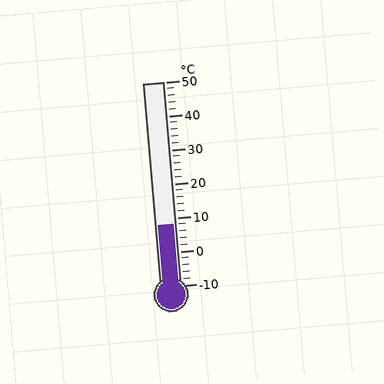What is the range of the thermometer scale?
The thermometer scale ranges from -10°C to 50°C.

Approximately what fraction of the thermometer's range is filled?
The thermometer is filled to approximately 30% of its range.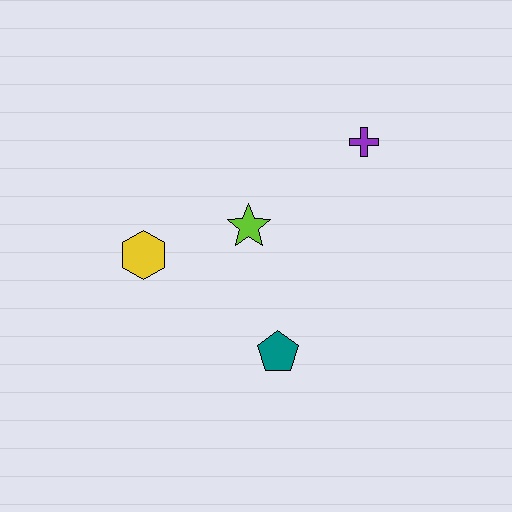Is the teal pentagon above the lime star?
No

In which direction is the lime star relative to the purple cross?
The lime star is to the left of the purple cross.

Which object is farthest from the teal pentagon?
The purple cross is farthest from the teal pentagon.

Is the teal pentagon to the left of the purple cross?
Yes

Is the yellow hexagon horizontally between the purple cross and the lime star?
No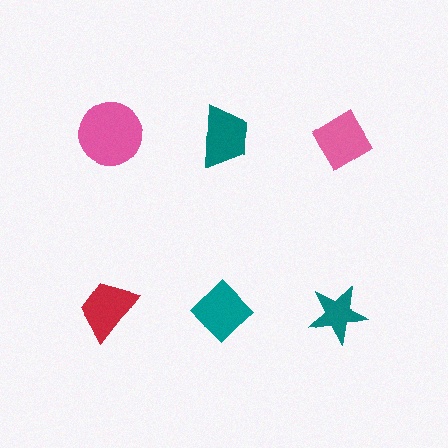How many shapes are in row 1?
3 shapes.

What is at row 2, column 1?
A red trapezoid.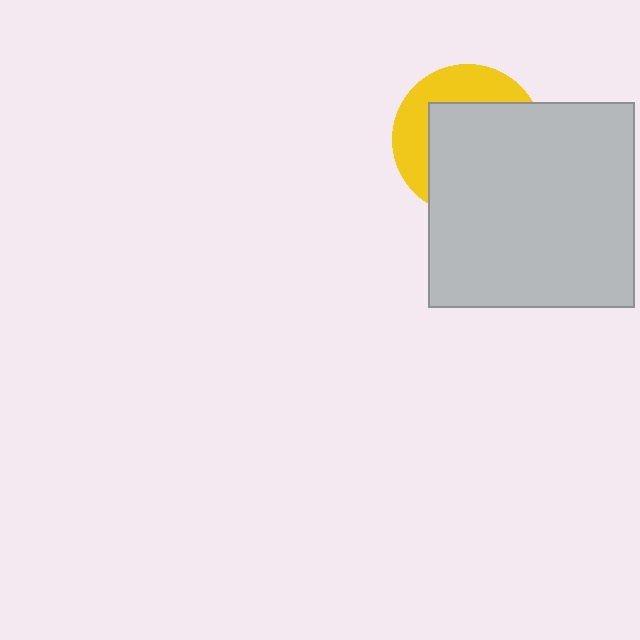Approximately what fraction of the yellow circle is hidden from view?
Roughly 65% of the yellow circle is hidden behind the light gray square.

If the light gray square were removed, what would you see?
You would see the complete yellow circle.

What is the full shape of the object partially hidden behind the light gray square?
The partially hidden object is a yellow circle.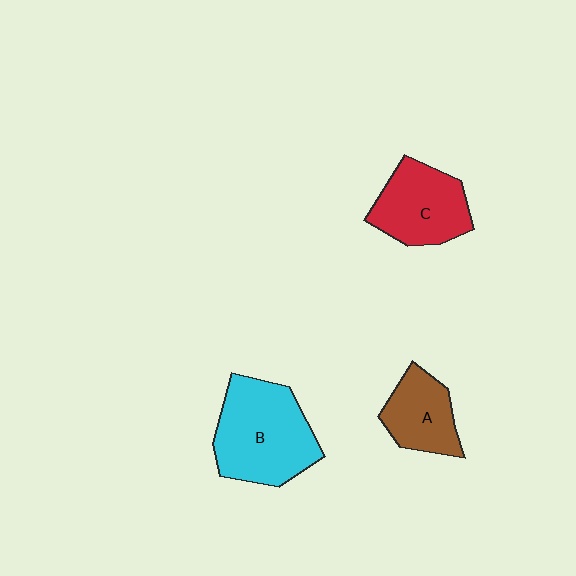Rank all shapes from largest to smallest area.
From largest to smallest: B (cyan), C (red), A (brown).